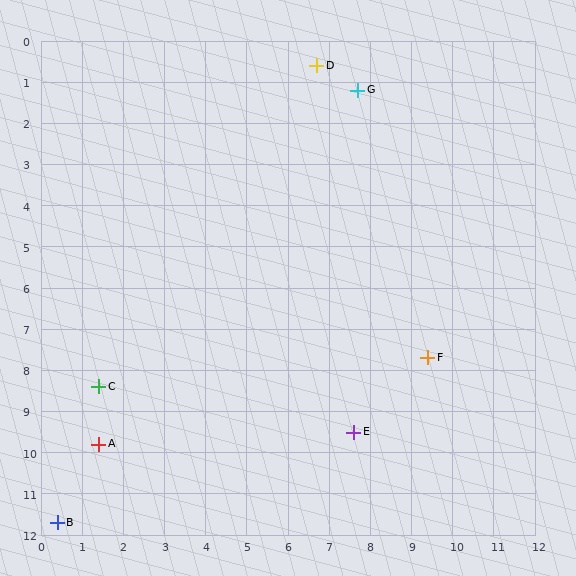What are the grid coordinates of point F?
Point F is at approximately (9.4, 7.7).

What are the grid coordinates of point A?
Point A is at approximately (1.4, 9.8).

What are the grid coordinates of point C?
Point C is at approximately (1.4, 8.4).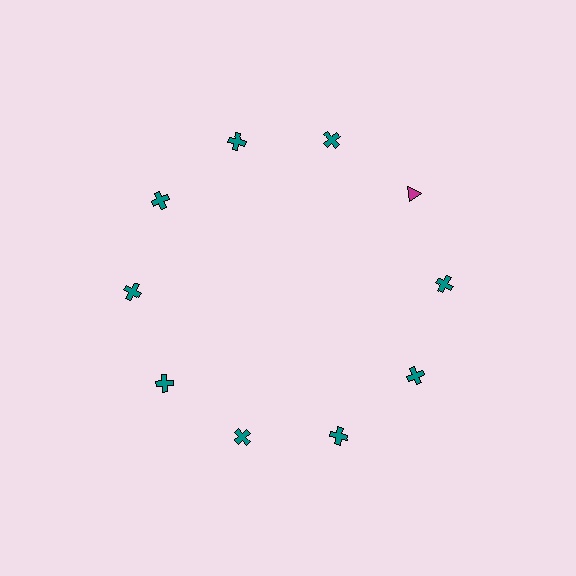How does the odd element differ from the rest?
It differs in both color (magenta instead of teal) and shape (triangle instead of cross).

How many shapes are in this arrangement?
There are 10 shapes arranged in a ring pattern.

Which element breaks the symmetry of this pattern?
The magenta triangle at roughly the 2 o'clock position breaks the symmetry. All other shapes are teal crosses.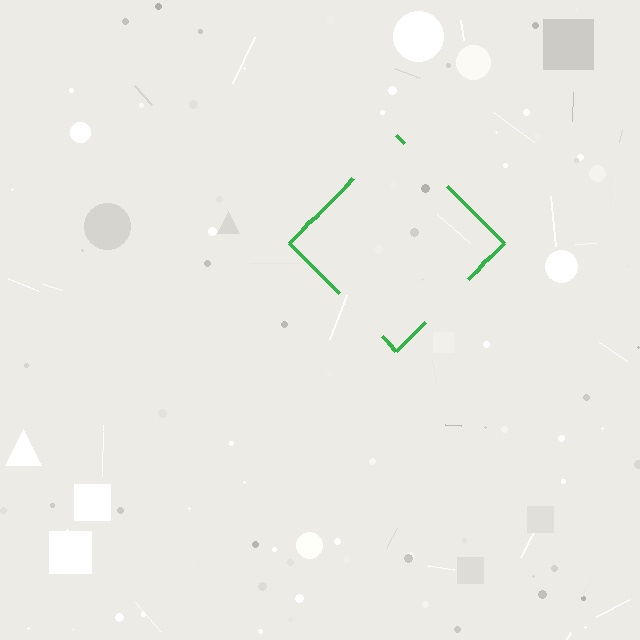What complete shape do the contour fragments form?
The contour fragments form a diamond.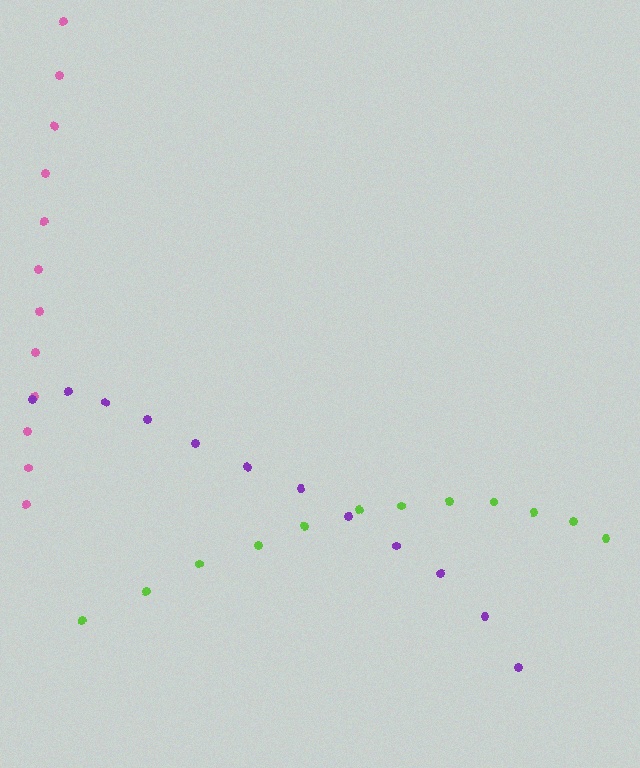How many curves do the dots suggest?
There are 3 distinct paths.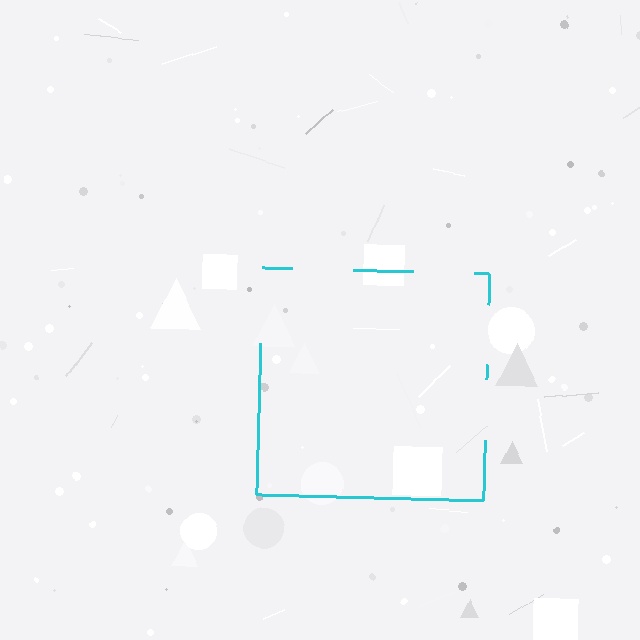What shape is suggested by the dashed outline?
The dashed outline suggests a square.